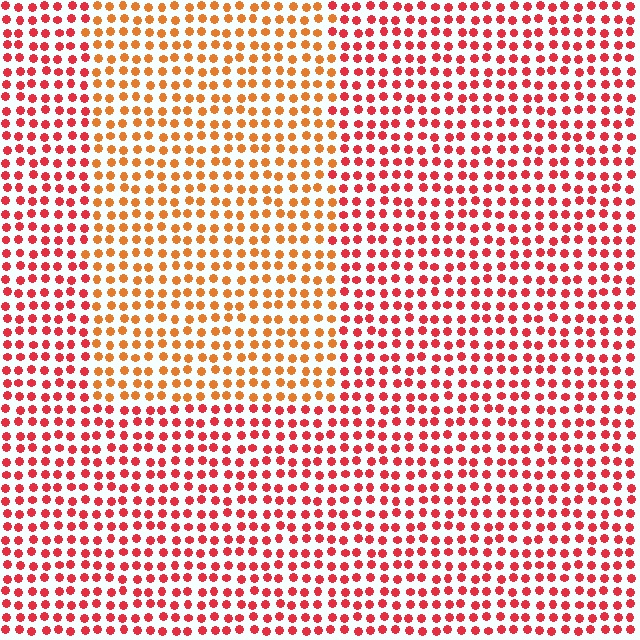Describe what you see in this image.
The image is filled with small red elements in a uniform arrangement. A rectangle-shaped region is visible where the elements are tinted to a slightly different hue, forming a subtle color boundary.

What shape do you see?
I see a rectangle.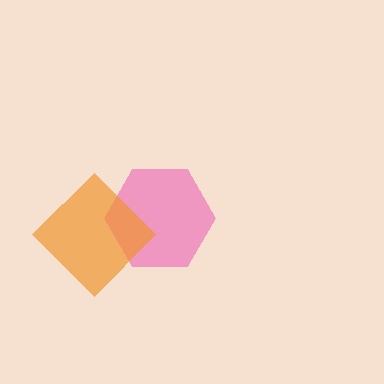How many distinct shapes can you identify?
There are 2 distinct shapes: a pink hexagon, an orange diamond.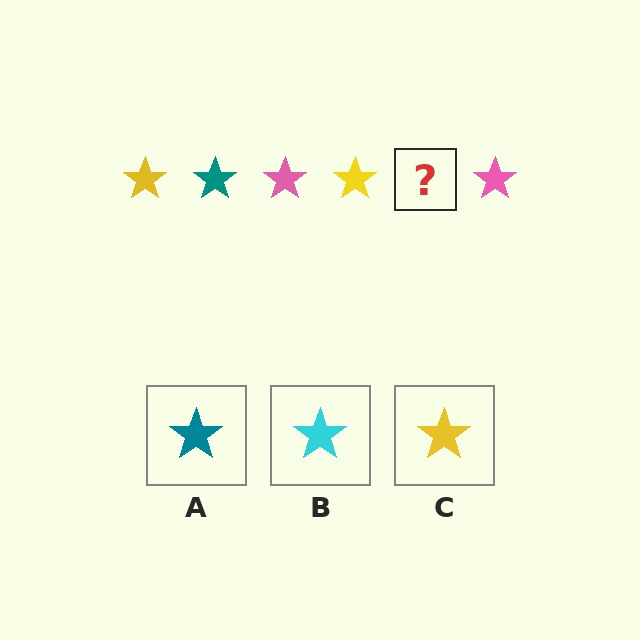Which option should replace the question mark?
Option A.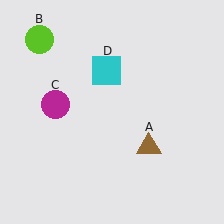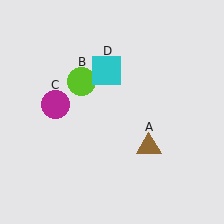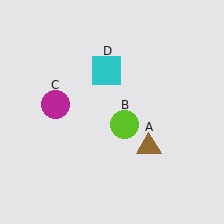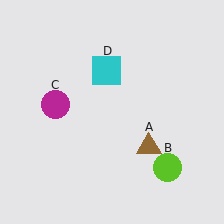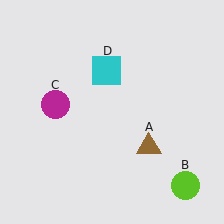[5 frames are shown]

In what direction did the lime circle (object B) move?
The lime circle (object B) moved down and to the right.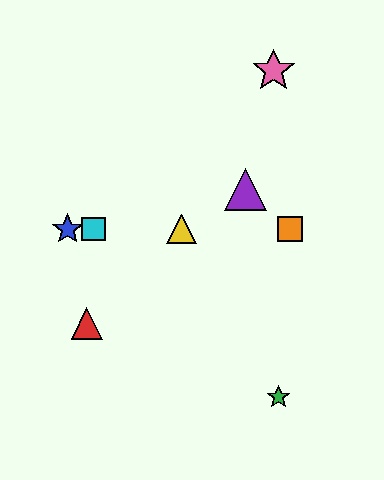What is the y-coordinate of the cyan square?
The cyan square is at y≈229.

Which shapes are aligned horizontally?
The blue star, the yellow triangle, the orange square, the cyan square are aligned horizontally.